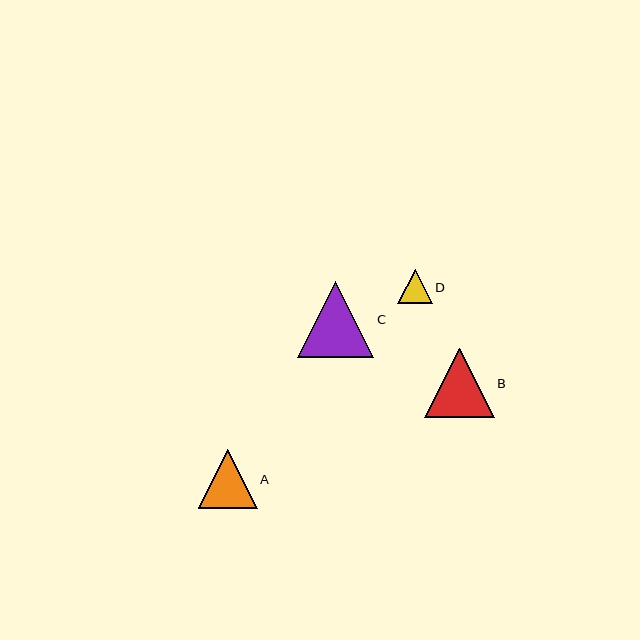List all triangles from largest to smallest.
From largest to smallest: C, B, A, D.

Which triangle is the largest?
Triangle C is the largest with a size of approximately 76 pixels.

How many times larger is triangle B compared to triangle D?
Triangle B is approximately 2.0 times the size of triangle D.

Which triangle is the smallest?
Triangle D is the smallest with a size of approximately 34 pixels.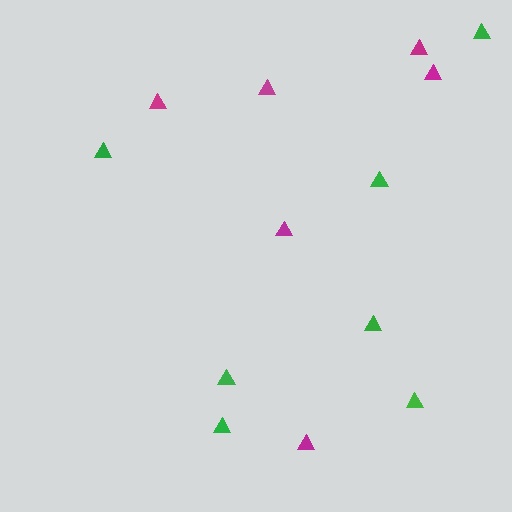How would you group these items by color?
There are 2 groups: one group of magenta triangles (6) and one group of green triangles (7).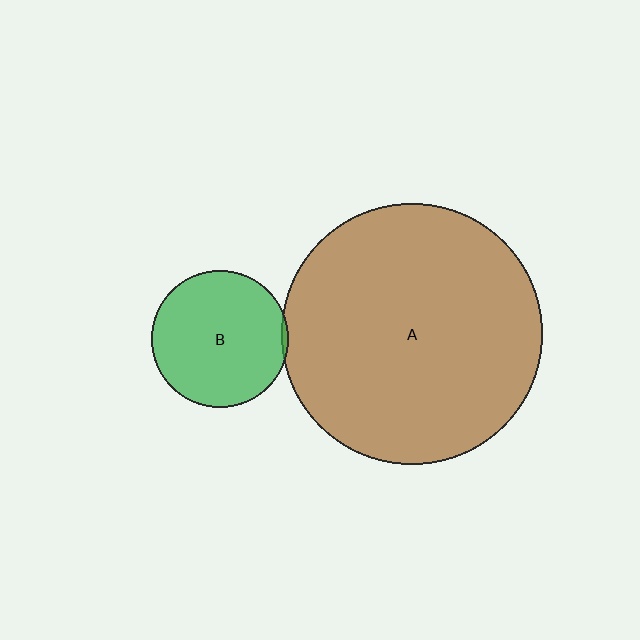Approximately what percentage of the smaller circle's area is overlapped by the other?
Approximately 5%.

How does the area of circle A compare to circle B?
Approximately 3.6 times.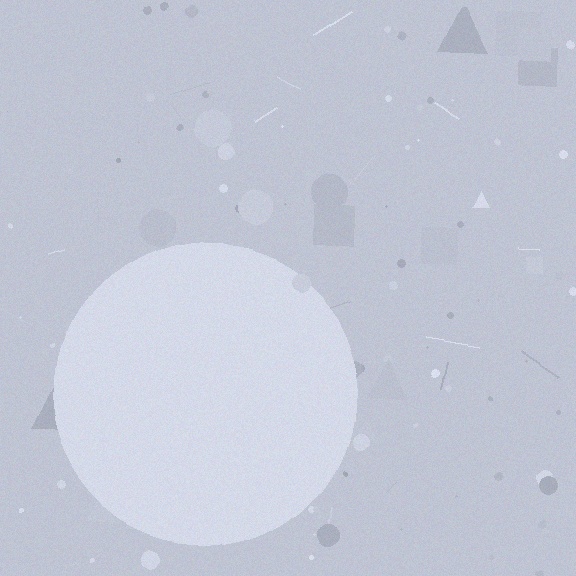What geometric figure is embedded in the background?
A circle is embedded in the background.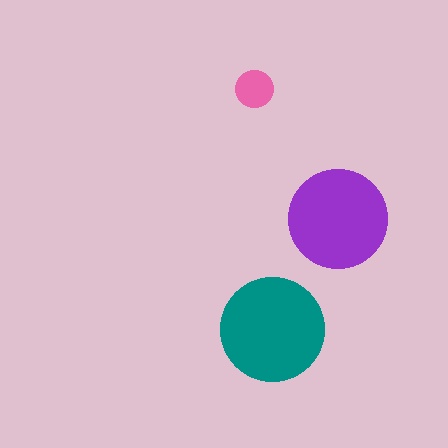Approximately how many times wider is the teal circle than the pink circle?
About 3 times wider.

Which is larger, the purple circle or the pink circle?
The purple one.